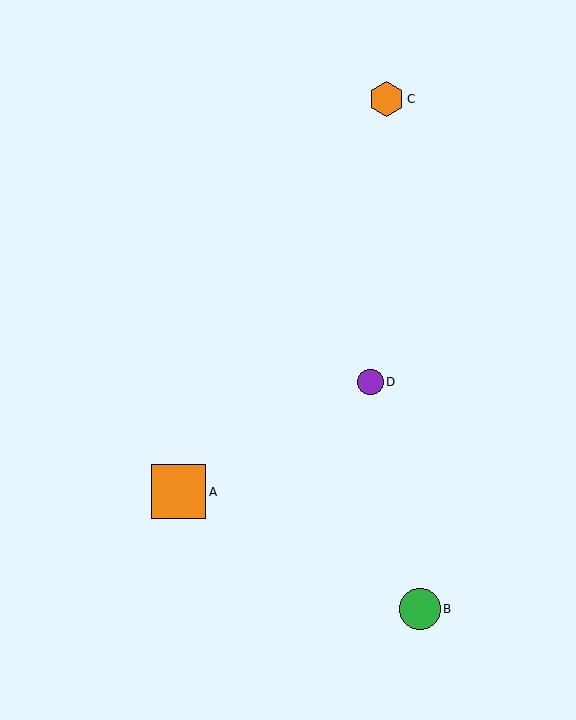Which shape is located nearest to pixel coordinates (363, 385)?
The purple circle (labeled D) at (370, 382) is nearest to that location.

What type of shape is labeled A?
Shape A is an orange square.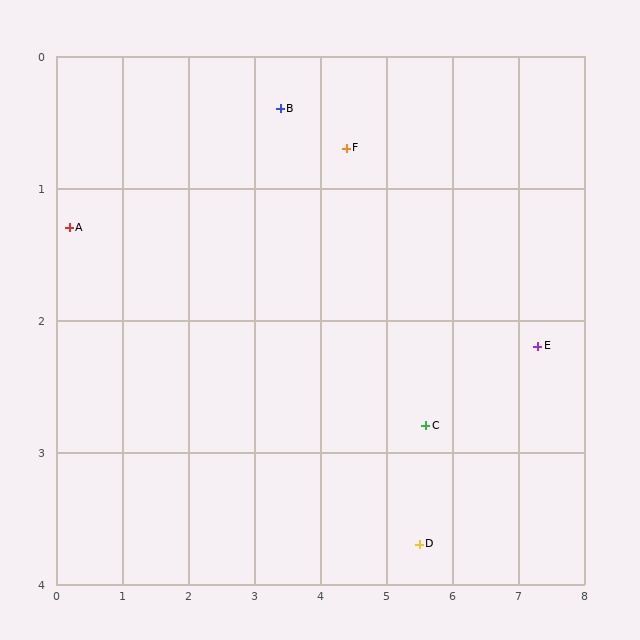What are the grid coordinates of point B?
Point B is at approximately (3.4, 0.4).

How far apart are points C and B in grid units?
Points C and B are about 3.3 grid units apart.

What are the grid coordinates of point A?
Point A is at approximately (0.2, 1.3).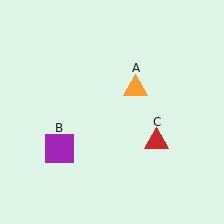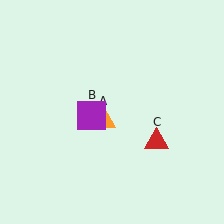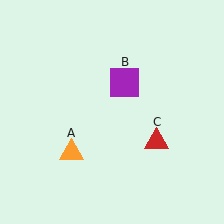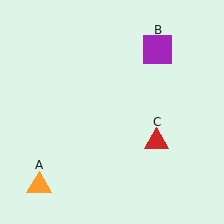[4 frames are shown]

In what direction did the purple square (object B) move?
The purple square (object B) moved up and to the right.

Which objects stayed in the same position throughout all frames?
Red triangle (object C) remained stationary.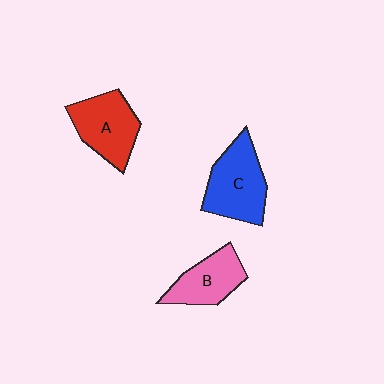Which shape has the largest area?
Shape C (blue).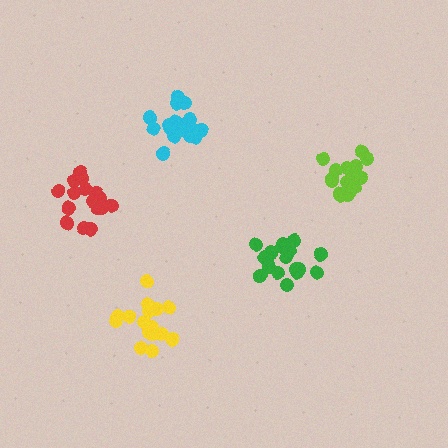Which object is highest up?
The cyan cluster is topmost.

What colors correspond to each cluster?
The clusters are colored: yellow, green, cyan, red, lime.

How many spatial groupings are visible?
There are 5 spatial groupings.